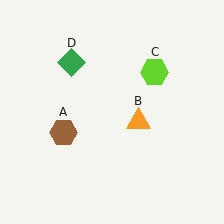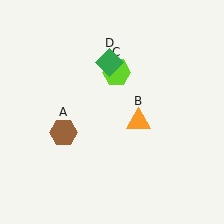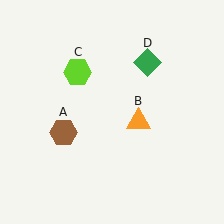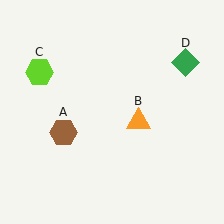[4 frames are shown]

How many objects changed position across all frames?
2 objects changed position: lime hexagon (object C), green diamond (object D).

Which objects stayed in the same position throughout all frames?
Brown hexagon (object A) and orange triangle (object B) remained stationary.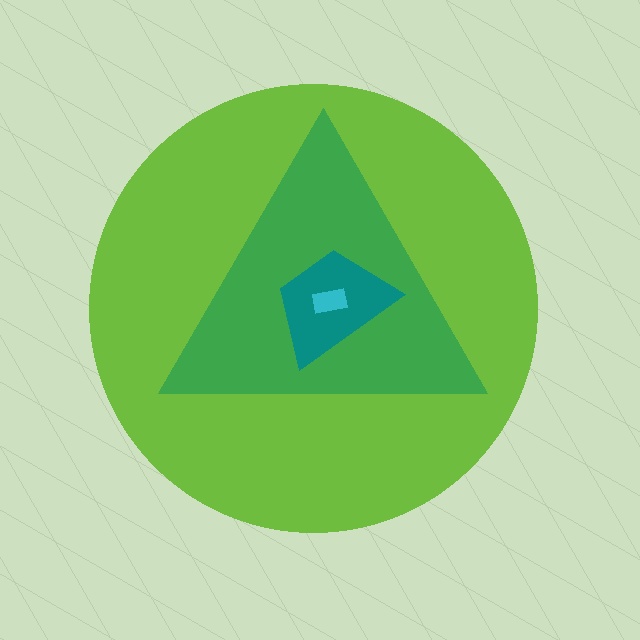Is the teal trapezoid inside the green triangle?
Yes.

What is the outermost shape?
The lime circle.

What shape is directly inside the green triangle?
The teal trapezoid.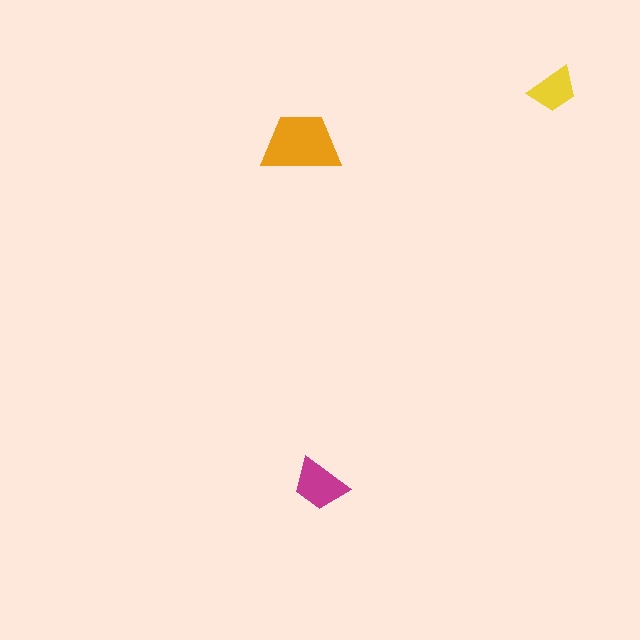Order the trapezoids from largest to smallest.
the orange one, the magenta one, the yellow one.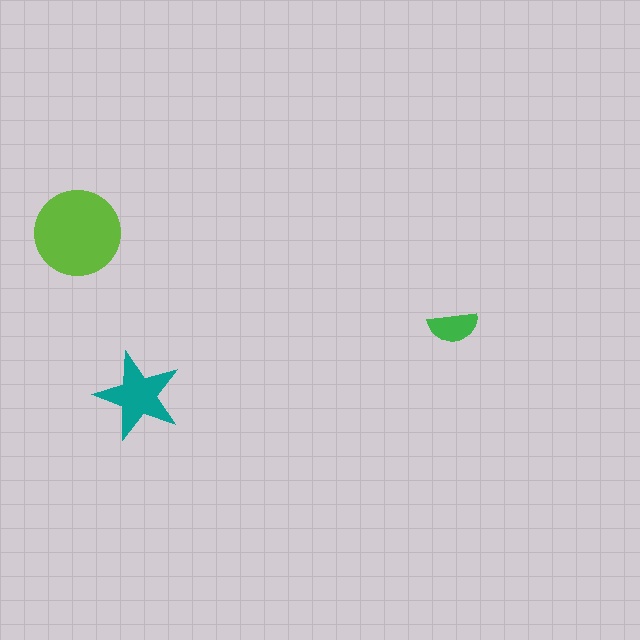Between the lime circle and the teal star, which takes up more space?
The lime circle.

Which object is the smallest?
The green semicircle.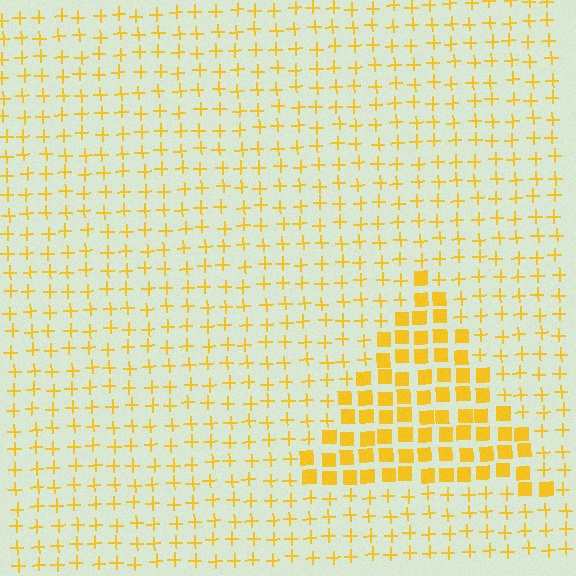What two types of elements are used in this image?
The image uses squares inside the triangle region and plus signs outside it.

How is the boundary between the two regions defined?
The boundary is defined by a change in element shape: squares inside vs. plus signs outside. All elements share the same color and spacing.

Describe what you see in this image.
The image is filled with small yellow elements arranged in a uniform grid. A triangle-shaped region contains squares, while the surrounding area contains plus signs. The boundary is defined purely by the change in element shape.